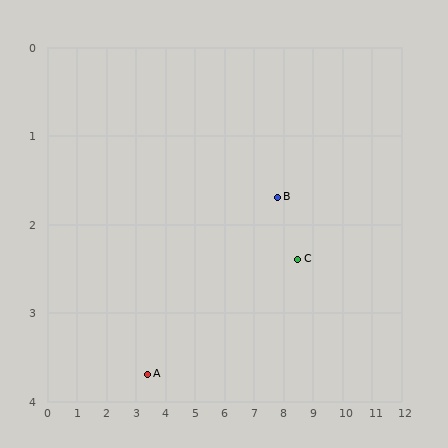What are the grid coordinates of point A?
Point A is at approximately (3.4, 3.7).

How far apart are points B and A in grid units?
Points B and A are about 4.8 grid units apart.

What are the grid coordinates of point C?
Point C is at approximately (8.5, 2.4).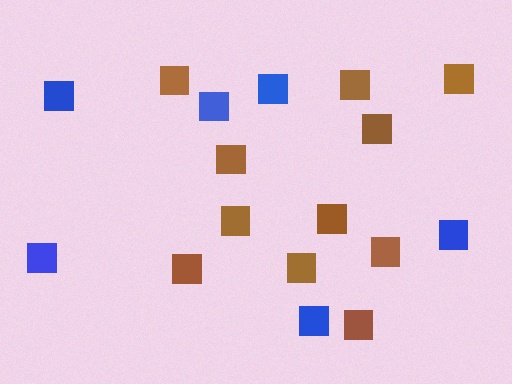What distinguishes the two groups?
There are 2 groups: one group of brown squares (11) and one group of blue squares (6).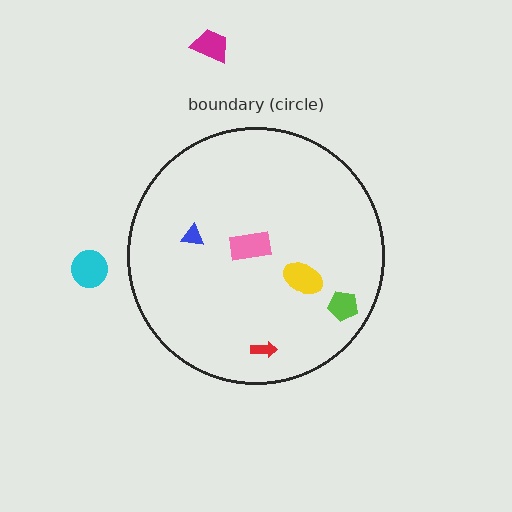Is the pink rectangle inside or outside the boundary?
Inside.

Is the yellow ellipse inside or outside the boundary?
Inside.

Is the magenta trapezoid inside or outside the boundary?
Outside.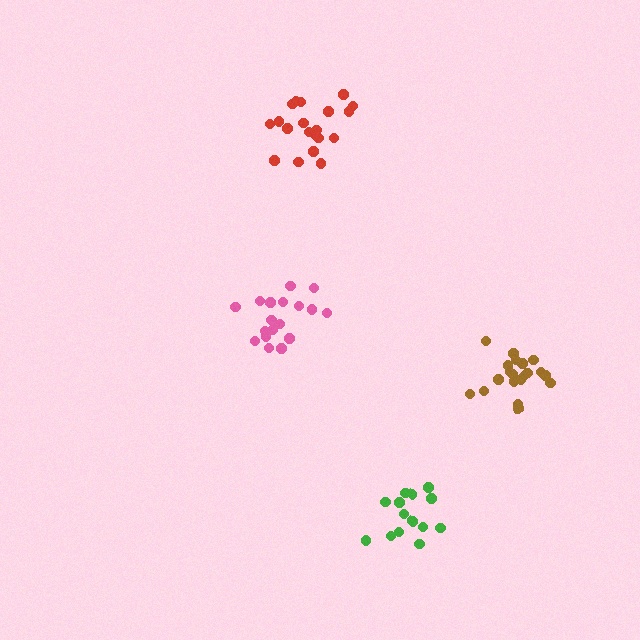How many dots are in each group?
Group 1: 20 dots, Group 2: 14 dots, Group 3: 20 dots, Group 4: 18 dots (72 total).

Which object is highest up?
The red cluster is topmost.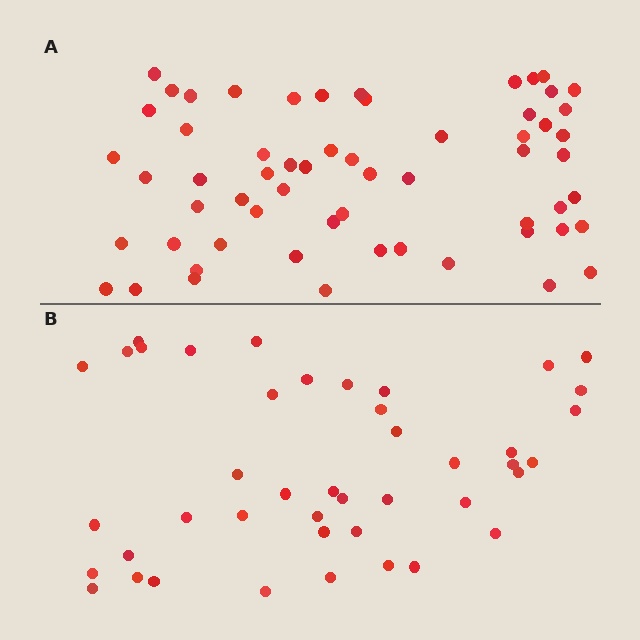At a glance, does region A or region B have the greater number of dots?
Region A (the top region) has more dots.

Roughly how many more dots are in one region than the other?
Region A has approximately 15 more dots than region B.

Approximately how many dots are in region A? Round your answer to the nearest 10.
About 60 dots.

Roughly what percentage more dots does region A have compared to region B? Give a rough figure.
About 40% more.